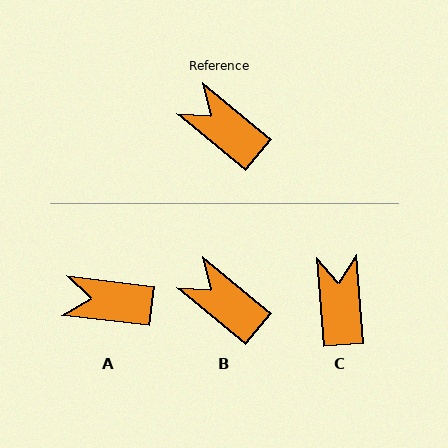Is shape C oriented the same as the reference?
No, it is off by about 46 degrees.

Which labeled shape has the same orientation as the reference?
B.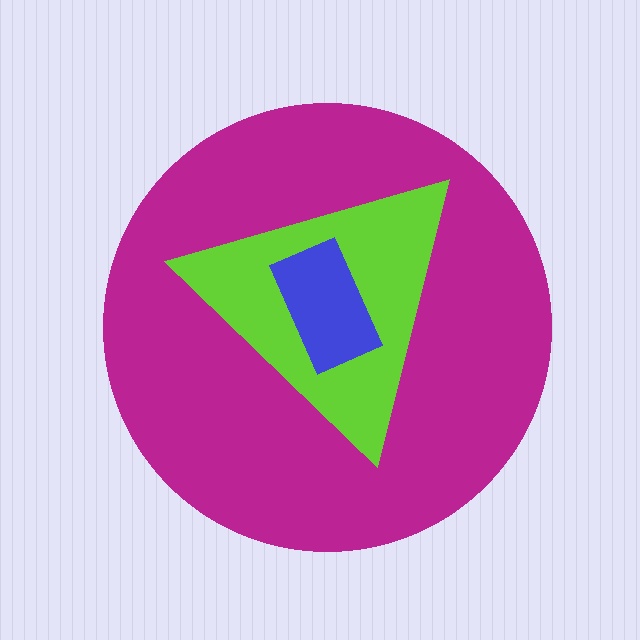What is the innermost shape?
The blue rectangle.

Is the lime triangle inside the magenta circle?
Yes.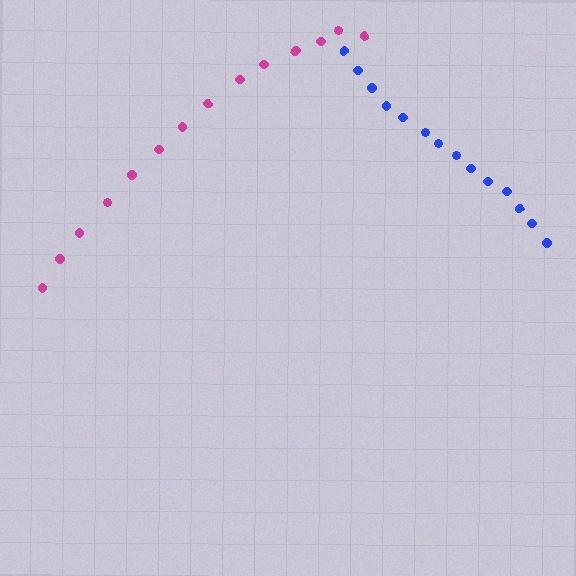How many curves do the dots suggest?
There are 2 distinct paths.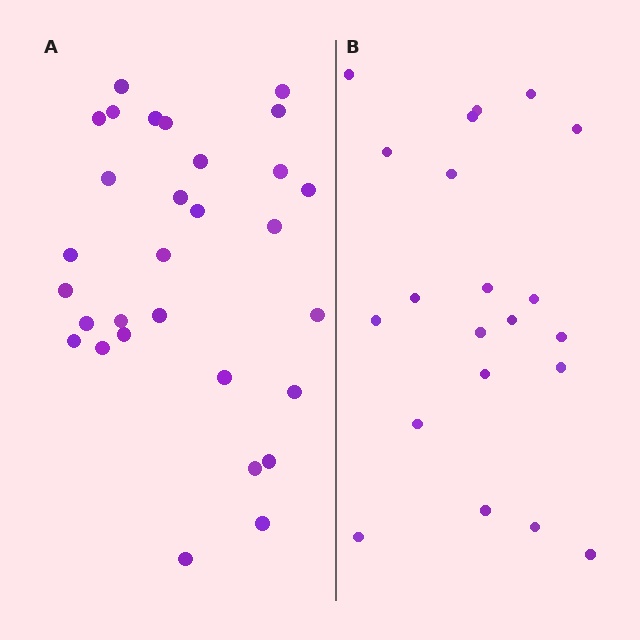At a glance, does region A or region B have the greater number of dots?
Region A (the left region) has more dots.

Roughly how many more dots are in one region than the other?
Region A has roughly 8 or so more dots than region B.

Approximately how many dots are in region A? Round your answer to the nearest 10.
About 30 dots.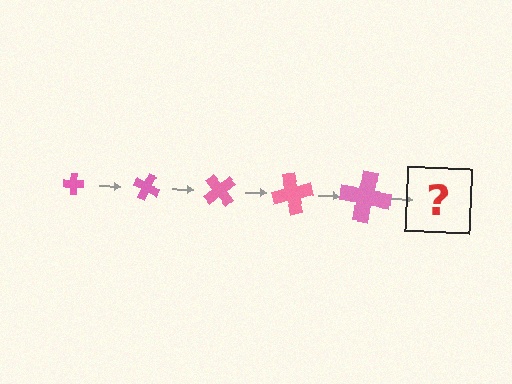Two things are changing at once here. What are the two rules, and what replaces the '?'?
The two rules are that the cross grows larger each step and it rotates 25 degrees each step. The '?' should be a cross, larger than the previous one and rotated 125 degrees from the start.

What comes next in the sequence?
The next element should be a cross, larger than the previous one and rotated 125 degrees from the start.